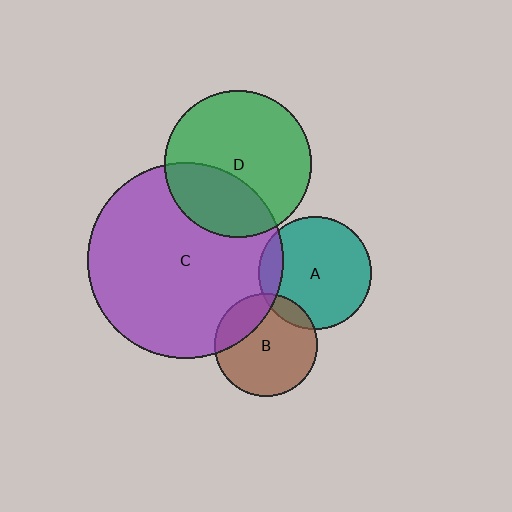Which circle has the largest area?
Circle C (purple).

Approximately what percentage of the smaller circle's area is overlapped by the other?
Approximately 10%.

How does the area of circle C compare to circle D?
Approximately 1.8 times.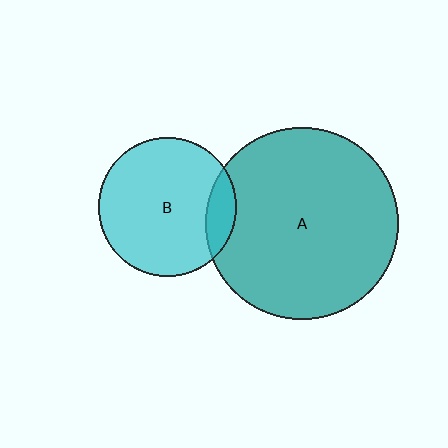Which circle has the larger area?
Circle A (teal).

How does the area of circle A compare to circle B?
Approximately 1.9 times.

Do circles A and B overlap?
Yes.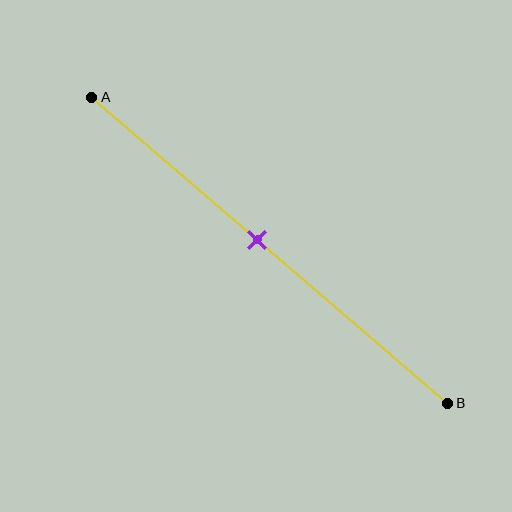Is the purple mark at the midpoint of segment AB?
No, the mark is at about 45% from A, not at the 50% midpoint.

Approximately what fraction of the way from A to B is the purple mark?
The purple mark is approximately 45% of the way from A to B.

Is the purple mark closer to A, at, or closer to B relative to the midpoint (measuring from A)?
The purple mark is closer to point A than the midpoint of segment AB.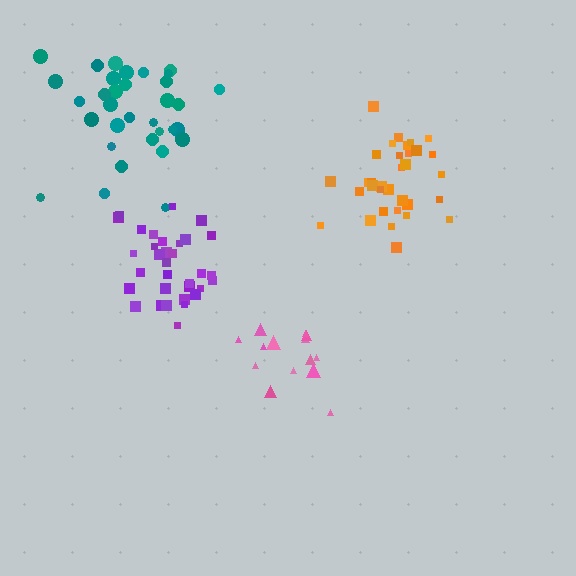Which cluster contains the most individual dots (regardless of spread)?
Teal (34).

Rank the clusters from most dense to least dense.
purple, orange, pink, teal.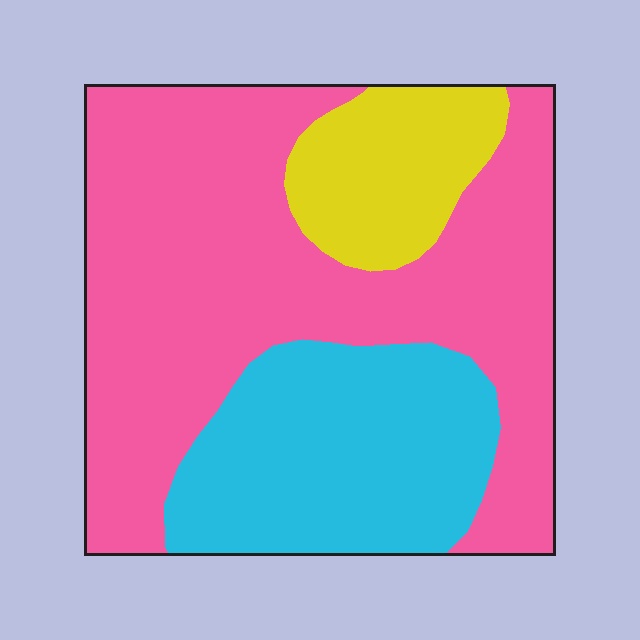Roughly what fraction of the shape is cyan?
Cyan takes up between a sixth and a third of the shape.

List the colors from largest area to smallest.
From largest to smallest: pink, cyan, yellow.